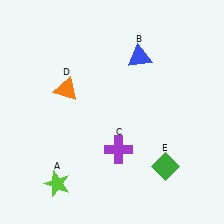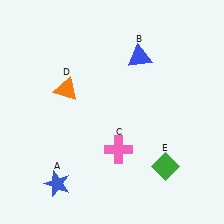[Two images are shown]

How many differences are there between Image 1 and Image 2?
There are 2 differences between the two images.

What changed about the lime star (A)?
In Image 1, A is lime. In Image 2, it changed to blue.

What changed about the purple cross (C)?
In Image 1, C is purple. In Image 2, it changed to pink.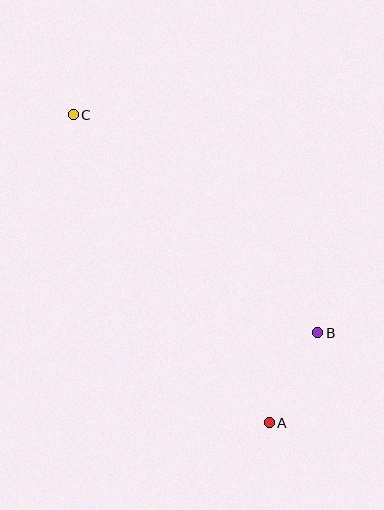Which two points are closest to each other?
Points A and B are closest to each other.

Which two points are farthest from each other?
Points A and C are farthest from each other.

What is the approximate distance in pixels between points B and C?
The distance between B and C is approximately 328 pixels.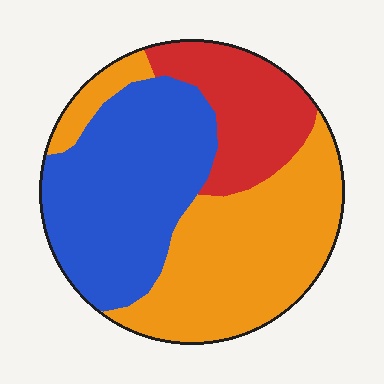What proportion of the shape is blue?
Blue covers roughly 40% of the shape.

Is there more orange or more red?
Orange.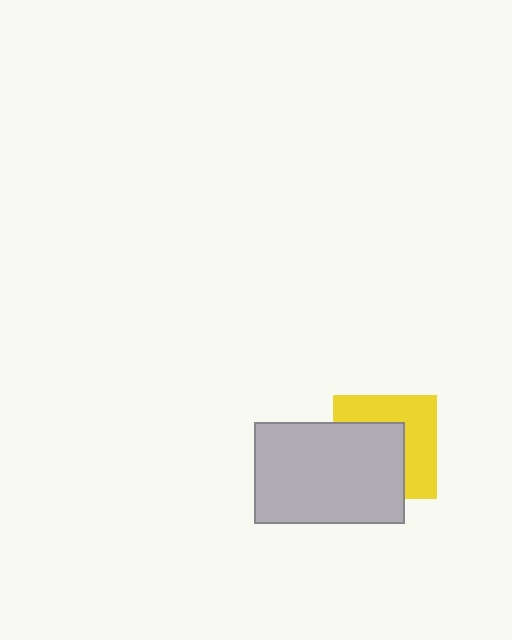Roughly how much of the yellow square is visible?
About half of it is visible (roughly 48%).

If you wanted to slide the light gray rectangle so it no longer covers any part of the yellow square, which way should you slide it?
Slide it toward the lower-left — that is the most direct way to separate the two shapes.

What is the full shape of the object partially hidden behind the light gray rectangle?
The partially hidden object is a yellow square.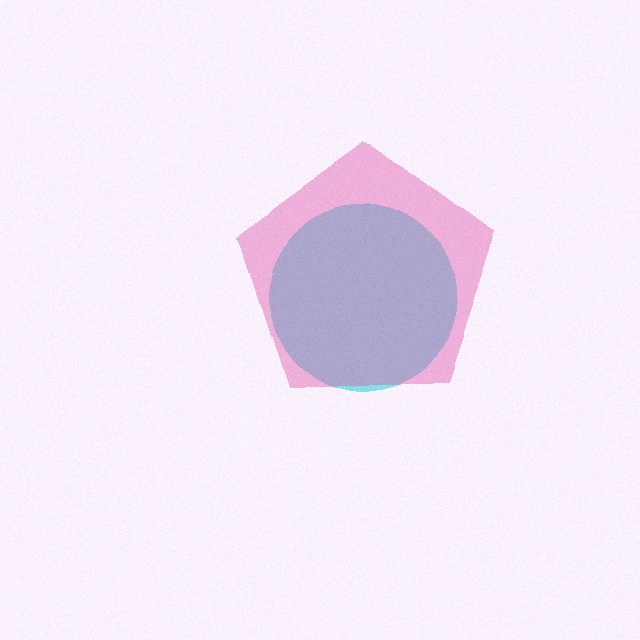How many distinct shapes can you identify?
There are 2 distinct shapes: a cyan circle, a pink pentagon.